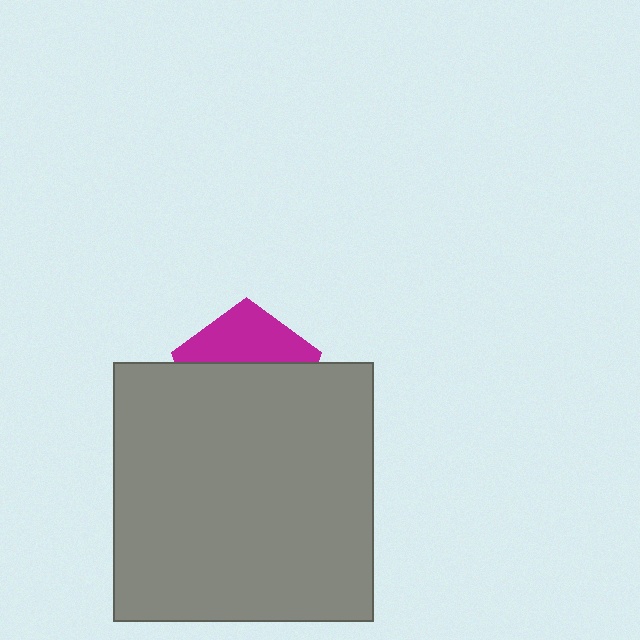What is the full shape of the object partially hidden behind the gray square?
The partially hidden object is a magenta pentagon.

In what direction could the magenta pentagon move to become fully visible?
The magenta pentagon could move up. That would shift it out from behind the gray square entirely.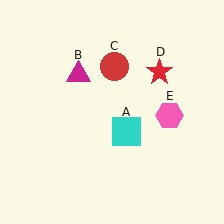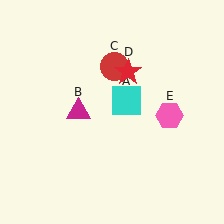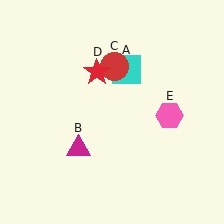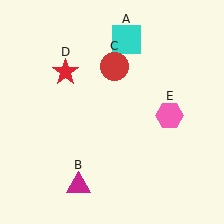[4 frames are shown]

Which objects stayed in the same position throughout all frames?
Red circle (object C) and pink hexagon (object E) remained stationary.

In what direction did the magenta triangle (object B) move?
The magenta triangle (object B) moved down.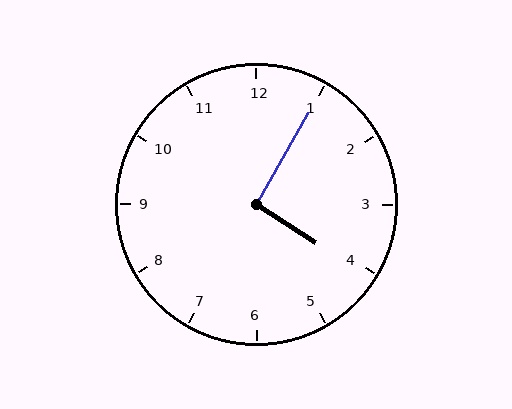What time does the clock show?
4:05.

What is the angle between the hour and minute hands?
Approximately 92 degrees.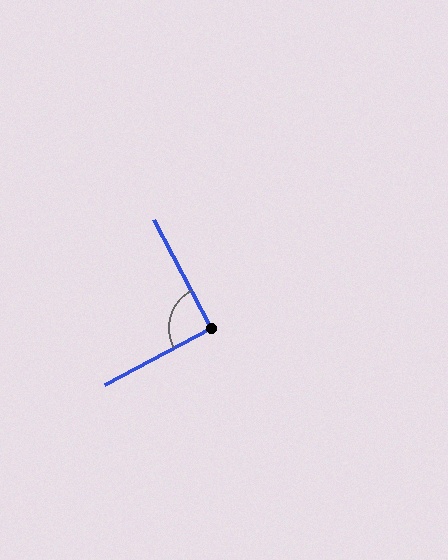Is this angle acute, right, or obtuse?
It is approximately a right angle.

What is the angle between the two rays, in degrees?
Approximately 90 degrees.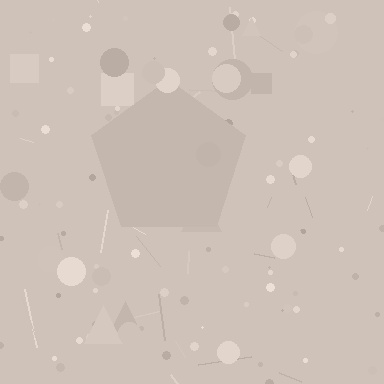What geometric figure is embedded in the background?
A pentagon is embedded in the background.